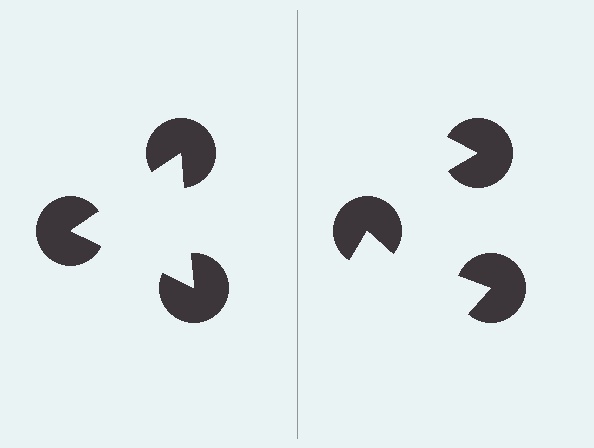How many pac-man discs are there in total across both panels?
6 — 3 on each side.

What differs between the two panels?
The pac-man discs are positioned identically on both sides; only the wedge orientations differ. On the left they align to a triangle; on the right they are misaligned.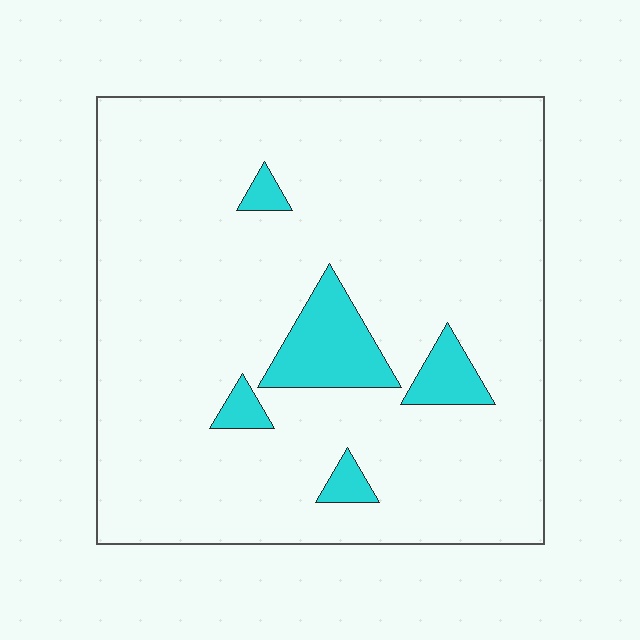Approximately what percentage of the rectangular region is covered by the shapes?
Approximately 10%.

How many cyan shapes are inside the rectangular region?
5.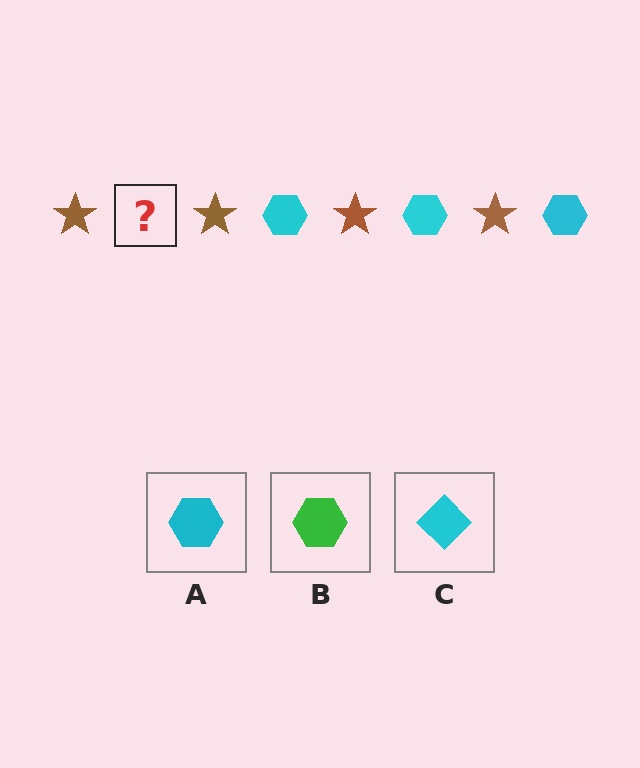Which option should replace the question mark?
Option A.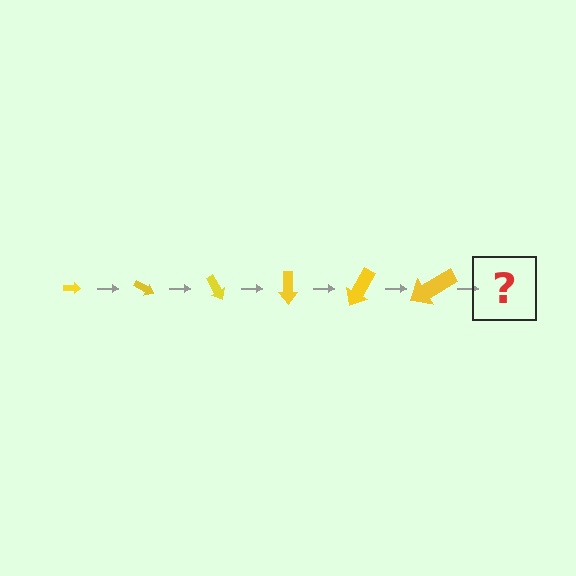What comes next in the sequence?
The next element should be an arrow, larger than the previous one and rotated 180 degrees from the start.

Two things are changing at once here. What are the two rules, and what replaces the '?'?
The two rules are that the arrow grows larger each step and it rotates 30 degrees each step. The '?' should be an arrow, larger than the previous one and rotated 180 degrees from the start.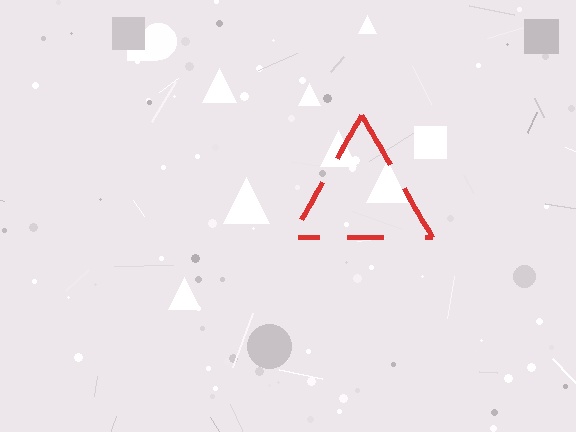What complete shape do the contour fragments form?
The contour fragments form a triangle.